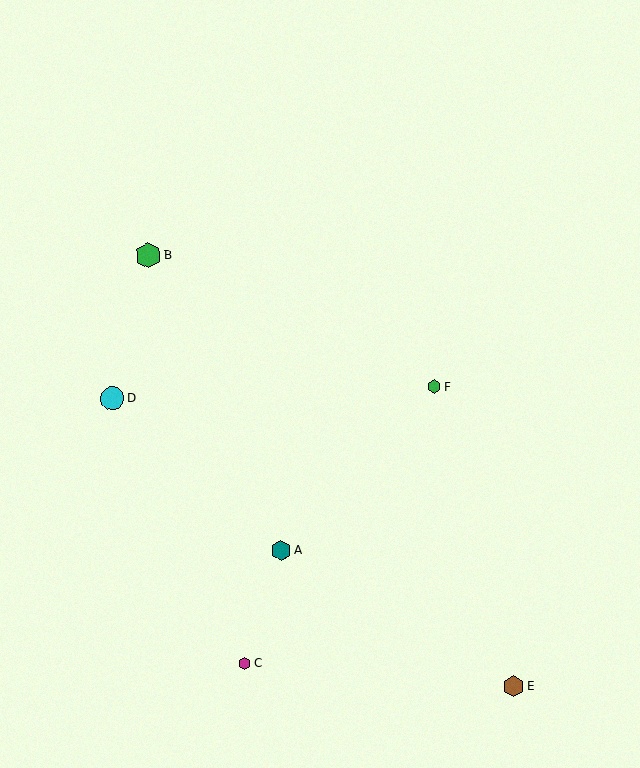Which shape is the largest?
The green hexagon (labeled B) is the largest.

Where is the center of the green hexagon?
The center of the green hexagon is at (434, 387).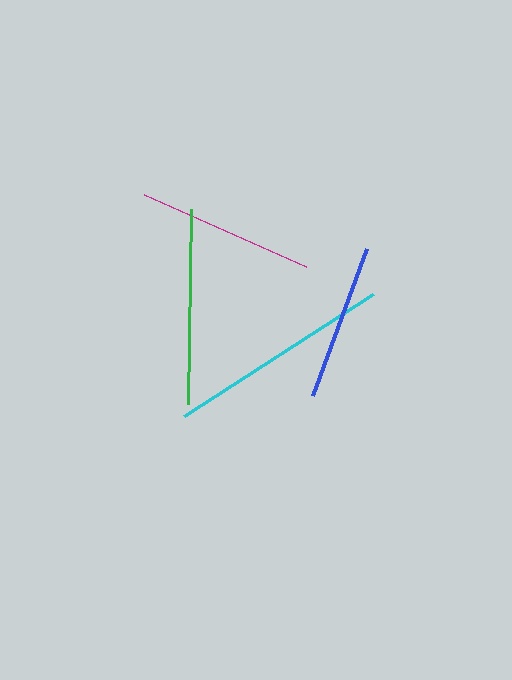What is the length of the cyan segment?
The cyan segment is approximately 224 pixels long.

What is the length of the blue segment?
The blue segment is approximately 156 pixels long.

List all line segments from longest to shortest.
From longest to shortest: cyan, green, magenta, blue.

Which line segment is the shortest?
The blue line is the shortest at approximately 156 pixels.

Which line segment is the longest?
The cyan line is the longest at approximately 224 pixels.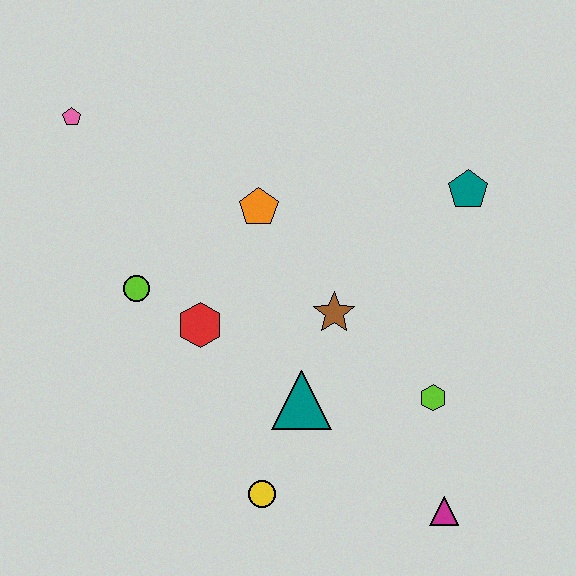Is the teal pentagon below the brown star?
No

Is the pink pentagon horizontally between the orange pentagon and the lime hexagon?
No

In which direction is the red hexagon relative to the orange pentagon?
The red hexagon is below the orange pentagon.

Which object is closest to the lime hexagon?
The magenta triangle is closest to the lime hexagon.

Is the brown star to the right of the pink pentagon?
Yes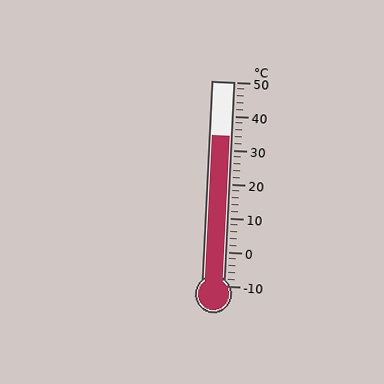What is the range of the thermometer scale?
The thermometer scale ranges from -10°C to 50°C.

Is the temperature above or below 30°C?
The temperature is above 30°C.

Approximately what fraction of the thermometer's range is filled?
The thermometer is filled to approximately 75% of its range.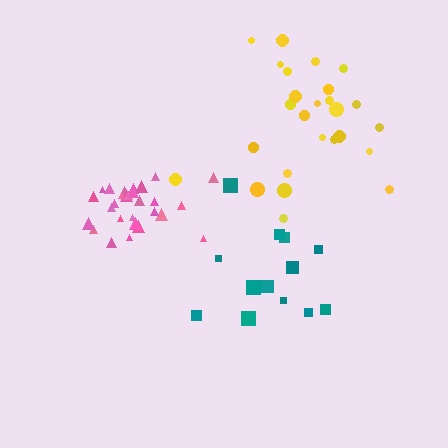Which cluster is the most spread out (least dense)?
Teal.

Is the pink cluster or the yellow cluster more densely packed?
Pink.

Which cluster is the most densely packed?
Pink.